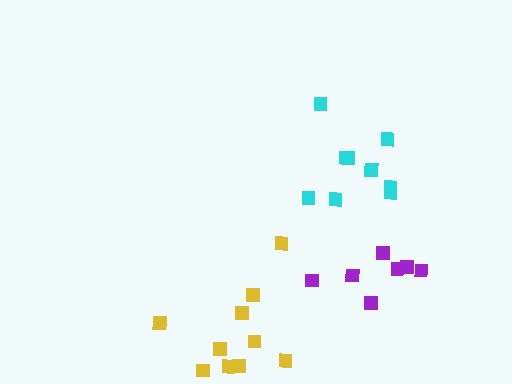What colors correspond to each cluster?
The clusters are colored: cyan, yellow, purple.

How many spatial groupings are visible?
There are 3 spatial groupings.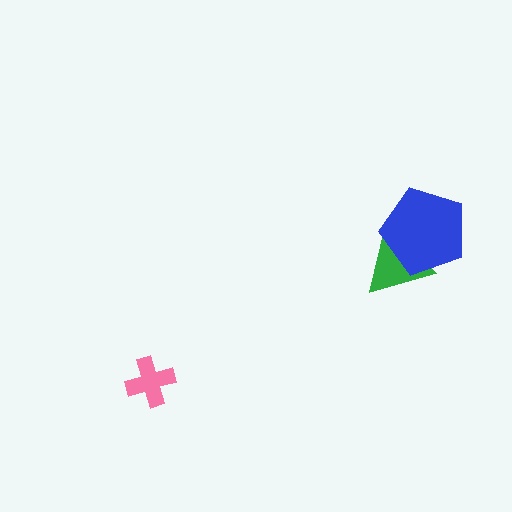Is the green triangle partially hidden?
Yes, it is partially covered by another shape.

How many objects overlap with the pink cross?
0 objects overlap with the pink cross.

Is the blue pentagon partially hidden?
No, no other shape covers it.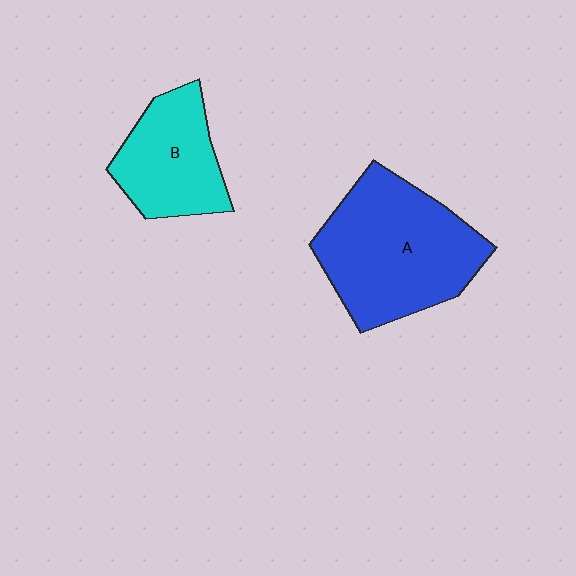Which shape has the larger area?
Shape A (blue).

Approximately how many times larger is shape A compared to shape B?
Approximately 1.7 times.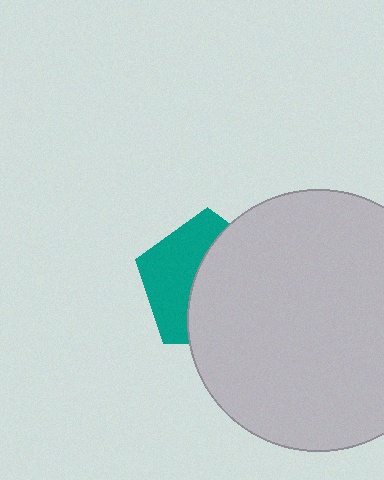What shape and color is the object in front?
The object in front is a light gray circle.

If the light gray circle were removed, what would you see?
You would see the complete teal pentagon.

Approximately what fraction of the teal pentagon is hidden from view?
Roughly 57% of the teal pentagon is hidden behind the light gray circle.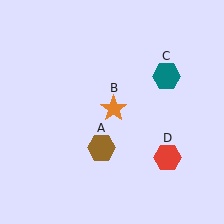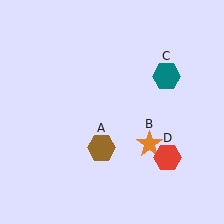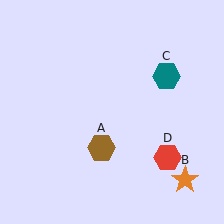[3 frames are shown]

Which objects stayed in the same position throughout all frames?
Brown hexagon (object A) and teal hexagon (object C) and red hexagon (object D) remained stationary.